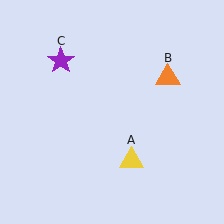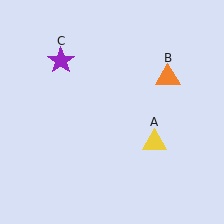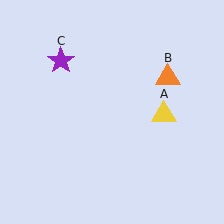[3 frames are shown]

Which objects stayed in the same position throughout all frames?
Orange triangle (object B) and purple star (object C) remained stationary.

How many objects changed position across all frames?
1 object changed position: yellow triangle (object A).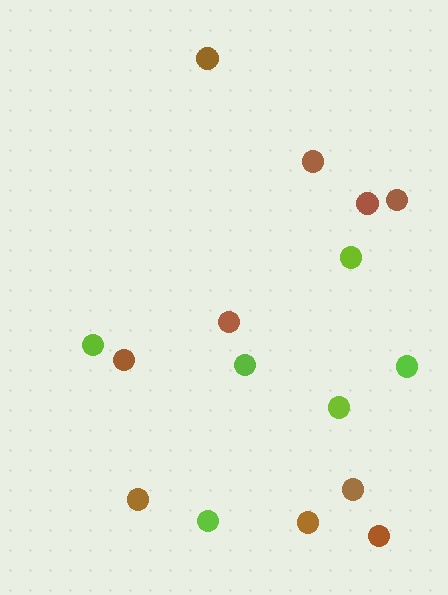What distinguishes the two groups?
There are 2 groups: one group of brown circles (10) and one group of lime circles (6).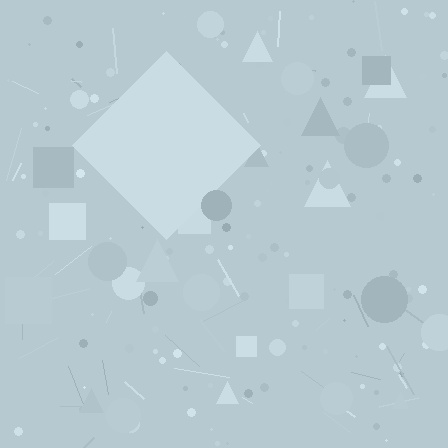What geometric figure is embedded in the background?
A diamond is embedded in the background.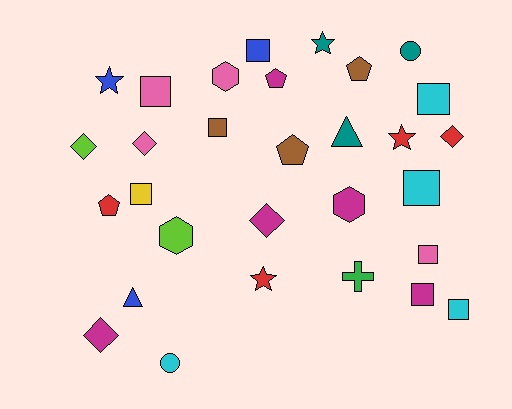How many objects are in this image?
There are 30 objects.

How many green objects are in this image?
There is 1 green object.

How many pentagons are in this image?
There are 4 pentagons.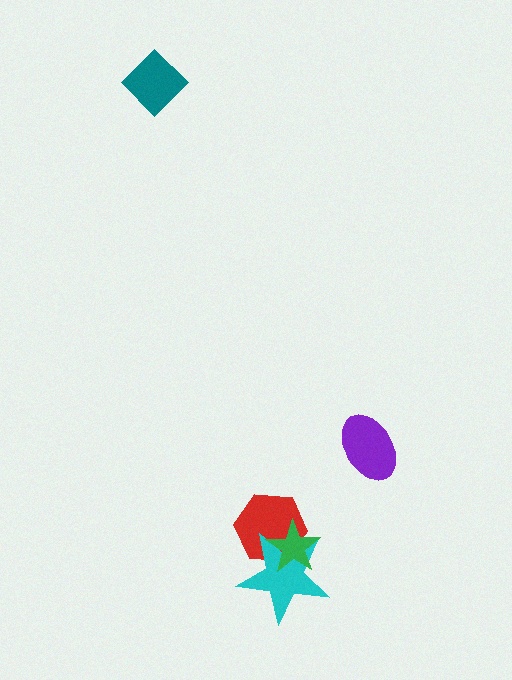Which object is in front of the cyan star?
The green star is in front of the cyan star.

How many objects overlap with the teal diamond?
0 objects overlap with the teal diamond.